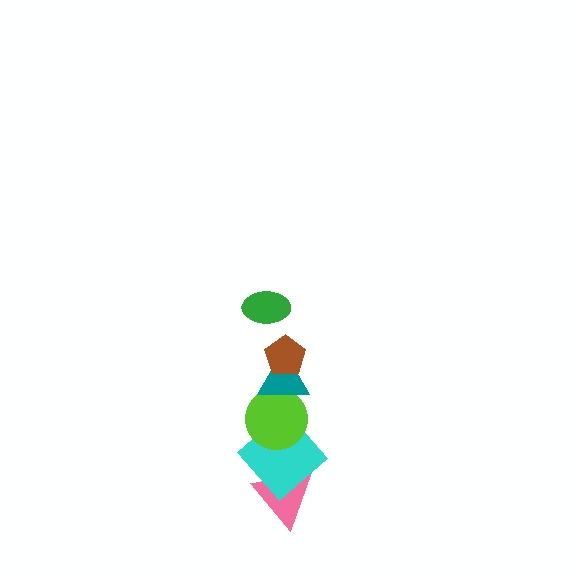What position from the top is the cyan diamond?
The cyan diamond is 5th from the top.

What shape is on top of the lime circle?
The teal triangle is on top of the lime circle.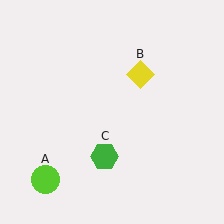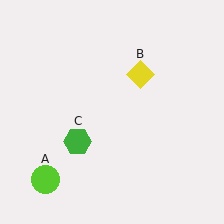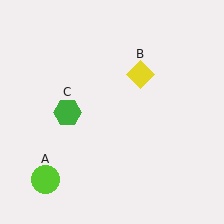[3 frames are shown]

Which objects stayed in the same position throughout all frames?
Lime circle (object A) and yellow diamond (object B) remained stationary.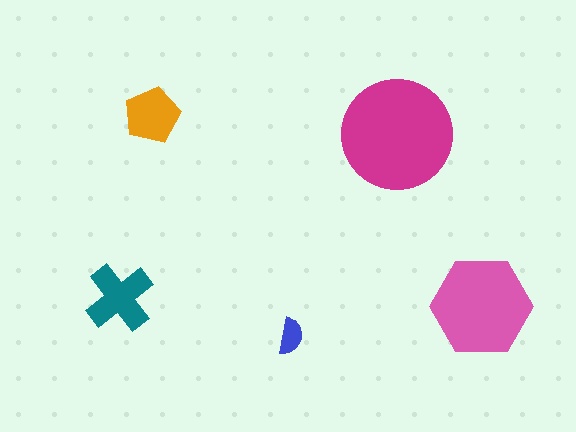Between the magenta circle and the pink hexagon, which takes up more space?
The magenta circle.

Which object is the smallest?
The blue semicircle.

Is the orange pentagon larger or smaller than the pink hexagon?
Smaller.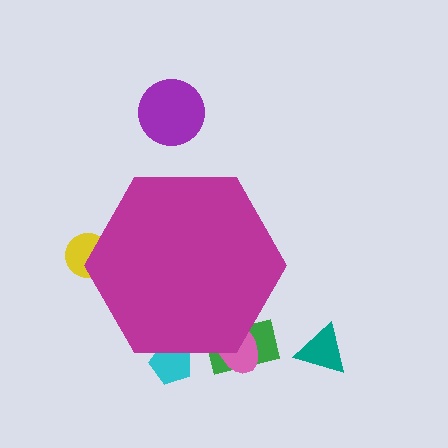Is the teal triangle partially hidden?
No, the teal triangle is fully visible.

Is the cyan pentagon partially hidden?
Yes, the cyan pentagon is partially hidden behind the magenta hexagon.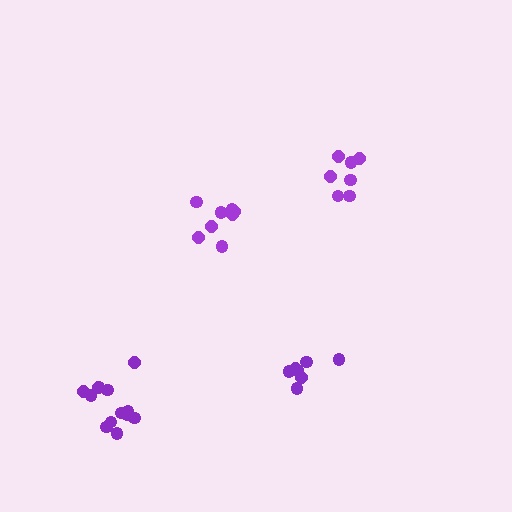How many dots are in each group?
Group 1: 7 dots, Group 2: 8 dots, Group 3: 13 dots, Group 4: 7 dots (35 total).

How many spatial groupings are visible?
There are 4 spatial groupings.